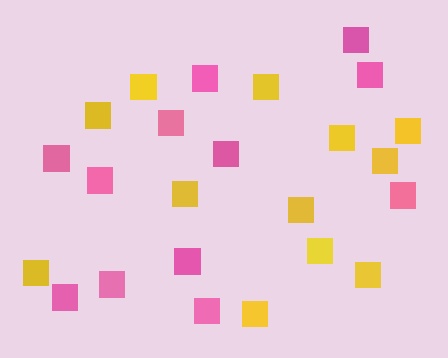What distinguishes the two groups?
There are 2 groups: one group of pink squares (12) and one group of yellow squares (12).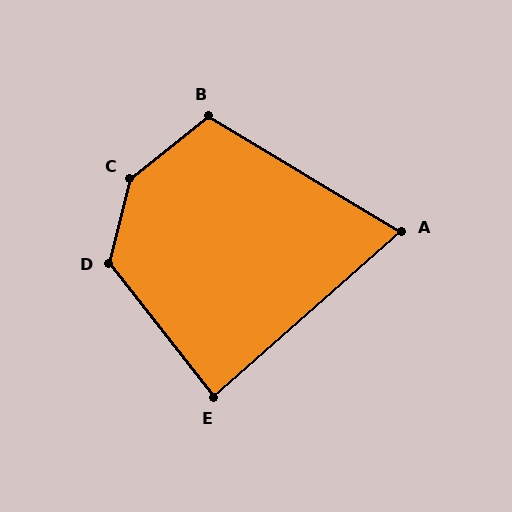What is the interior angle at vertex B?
Approximately 111 degrees (obtuse).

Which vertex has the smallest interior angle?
A, at approximately 72 degrees.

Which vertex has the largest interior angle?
C, at approximately 143 degrees.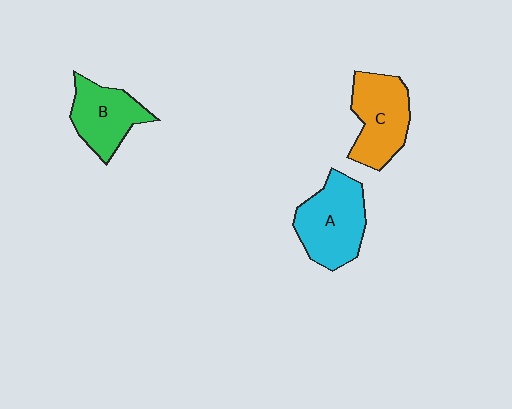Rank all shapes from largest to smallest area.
From largest to smallest: A (cyan), C (orange), B (green).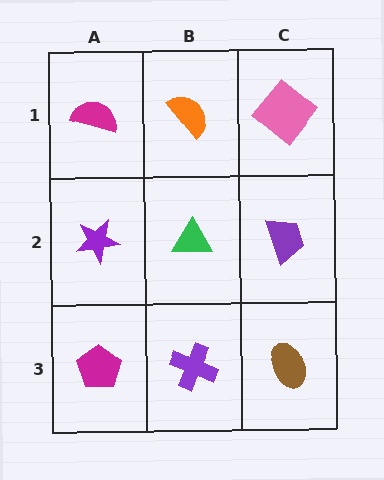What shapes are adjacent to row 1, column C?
A purple trapezoid (row 2, column C), an orange semicircle (row 1, column B).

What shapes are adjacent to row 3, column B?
A green triangle (row 2, column B), a magenta pentagon (row 3, column A), a brown ellipse (row 3, column C).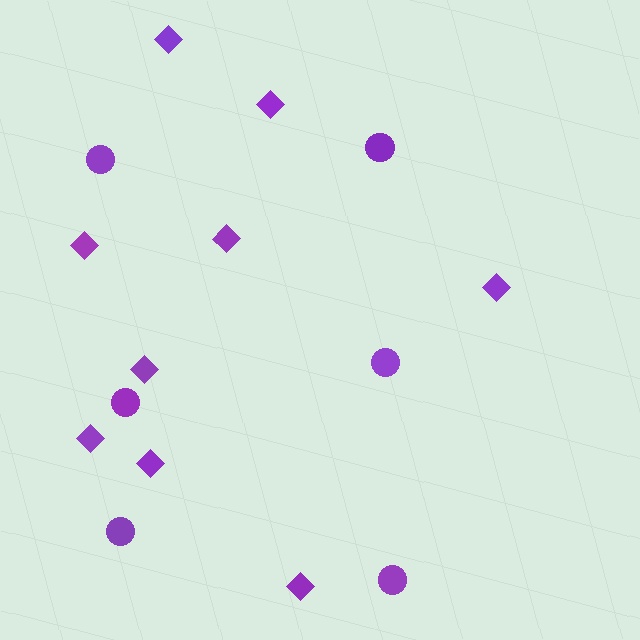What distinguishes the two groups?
There are 2 groups: one group of diamonds (9) and one group of circles (6).